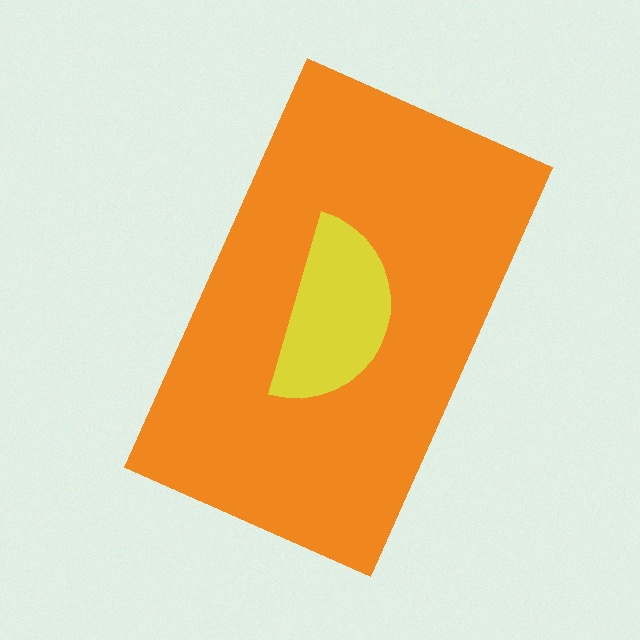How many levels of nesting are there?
2.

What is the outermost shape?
The orange rectangle.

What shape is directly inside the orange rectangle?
The yellow semicircle.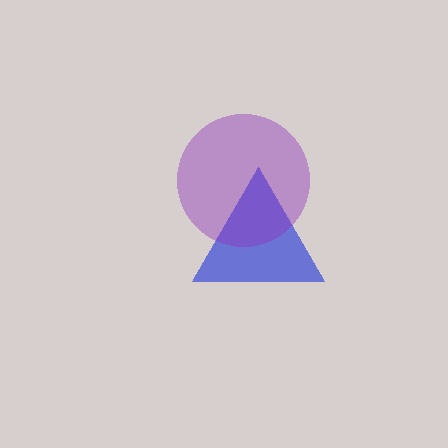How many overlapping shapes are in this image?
There are 2 overlapping shapes in the image.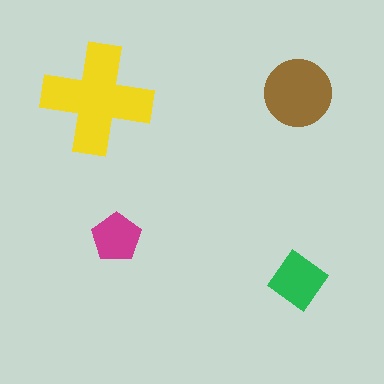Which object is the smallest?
The magenta pentagon.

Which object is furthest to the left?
The yellow cross is leftmost.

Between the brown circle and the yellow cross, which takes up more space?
The yellow cross.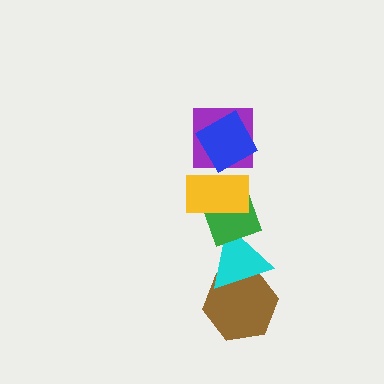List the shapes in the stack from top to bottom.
From top to bottom: the blue square, the purple square, the yellow rectangle, the green diamond, the cyan triangle, the brown hexagon.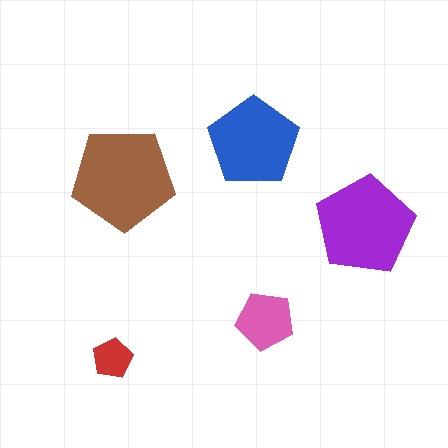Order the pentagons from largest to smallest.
the brown one, the purple one, the blue one, the pink one, the red one.